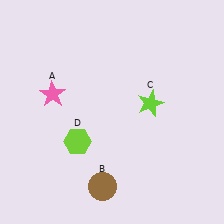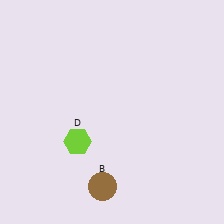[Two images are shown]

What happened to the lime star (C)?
The lime star (C) was removed in Image 2. It was in the top-right area of Image 1.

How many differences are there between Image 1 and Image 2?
There are 2 differences between the two images.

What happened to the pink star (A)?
The pink star (A) was removed in Image 2. It was in the top-left area of Image 1.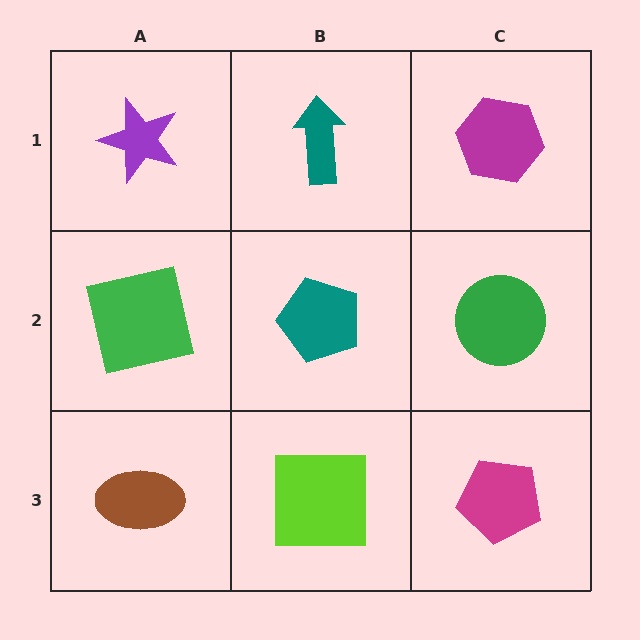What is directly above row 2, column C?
A magenta hexagon.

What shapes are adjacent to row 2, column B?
A teal arrow (row 1, column B), a lime square (row 3, column B), a green square (row 2, column A), a green circle (row 2, column C).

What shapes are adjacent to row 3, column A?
A green square (row 2, column A), a lime square (row 3, column B).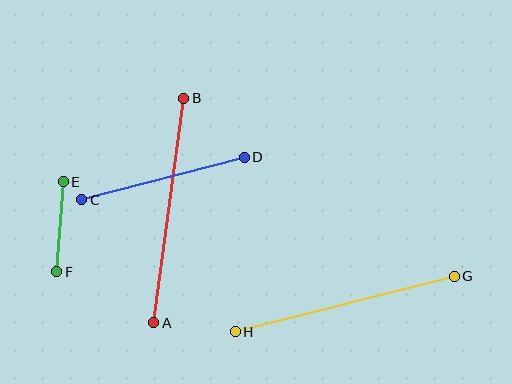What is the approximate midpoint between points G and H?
The midpoint is at approximately (345, 304) pixels.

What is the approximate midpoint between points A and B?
The midpoint is at approximately (169, 210) pixels.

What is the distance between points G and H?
The distance is approximately 226 pixels.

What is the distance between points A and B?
The distance is approximately 226 pixels.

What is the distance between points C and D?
The distance is approximately 168 pixels.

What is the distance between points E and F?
The distance is approximately 90 pixels.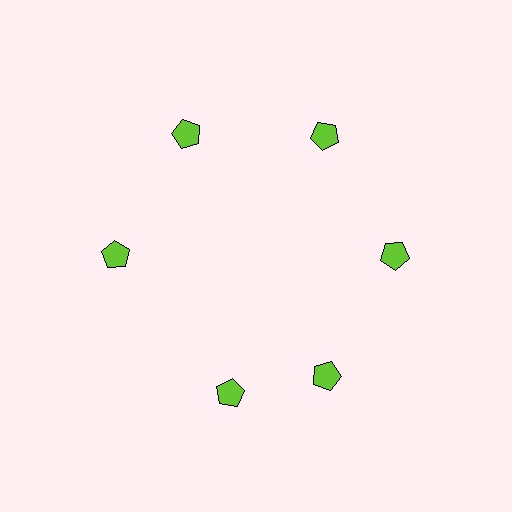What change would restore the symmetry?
The symmetry would be restored by rotating it back into even spacing with its neighbors so that all 6 pentagons sit at equal angles and equal distance from the center.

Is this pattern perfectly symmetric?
No. The 6 lime pentagons are arranged in a ring, but one element near the 7 o'clock position is rotated out of alignment along the ring, breaking the 6-fold rotational symmetry.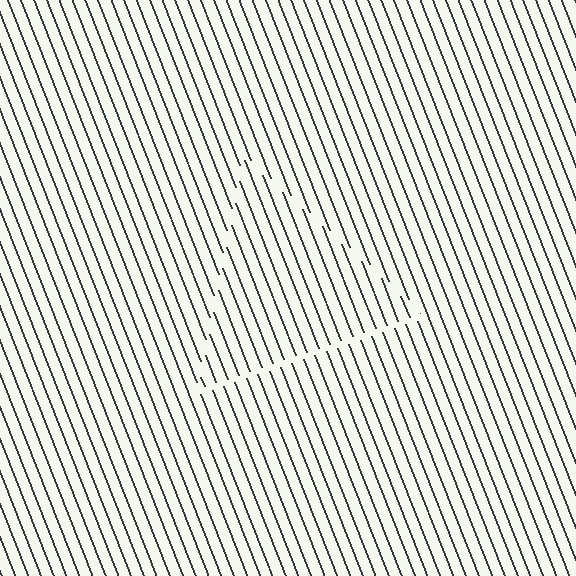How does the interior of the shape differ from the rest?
The interior of the shape contains the same grating, shifted by half a period — the contour is defined by the phase discontinuity where line-ends from the inner and outer gratings abut.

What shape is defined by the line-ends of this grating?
An illusory triangle. The interior of the shape contains the same grating, shifted by half a period — the contour is defined by the phase discontinuity where line-ends from the inner and outer gratings abut.